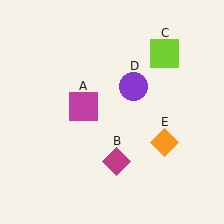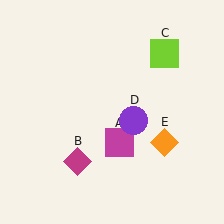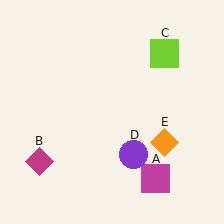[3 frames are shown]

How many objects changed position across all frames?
3 objects changed position: magenta square (object A), magenta diamond (object B), purple circle (object D).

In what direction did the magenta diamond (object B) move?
The magenta diamond (object B) moved left.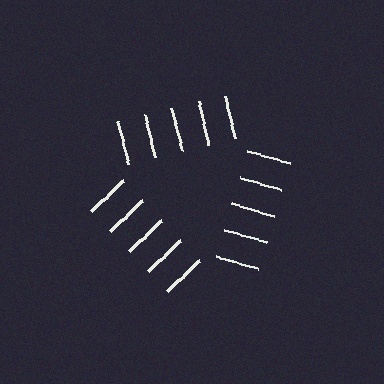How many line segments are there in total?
15 — 5 along each of the 3 edges.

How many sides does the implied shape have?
3 sides — the line-ends trace a triangle.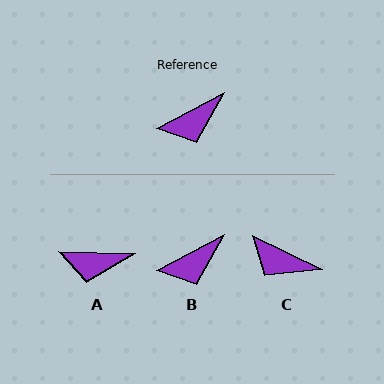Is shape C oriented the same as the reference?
No, it is off by about 54 degrees.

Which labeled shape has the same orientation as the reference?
B.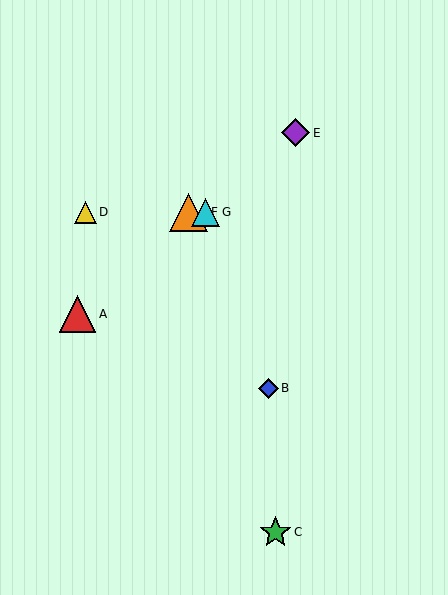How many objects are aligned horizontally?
3 objects (D, F, G) are aligned horizontally.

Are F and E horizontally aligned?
No, F is at y≈212 and E is at y≈133.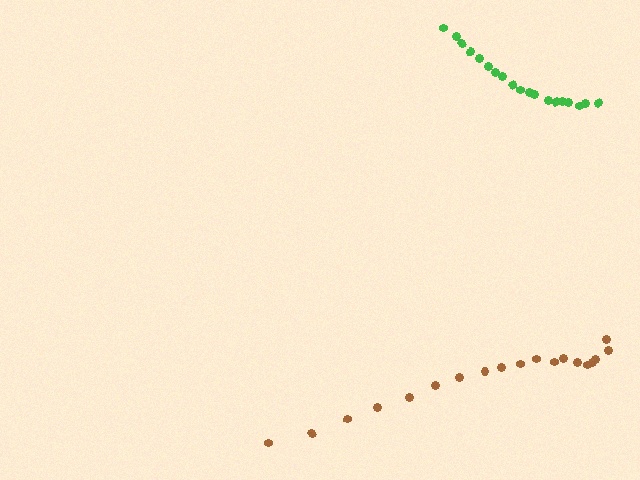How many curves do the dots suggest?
There are 2 distinct paths.